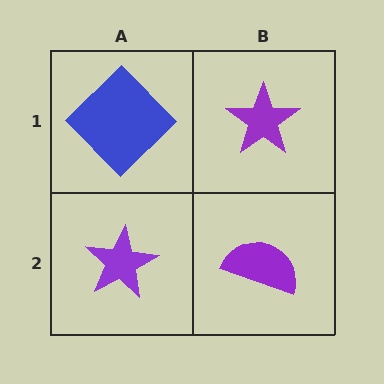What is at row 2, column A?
A purple star.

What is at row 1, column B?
A purple star.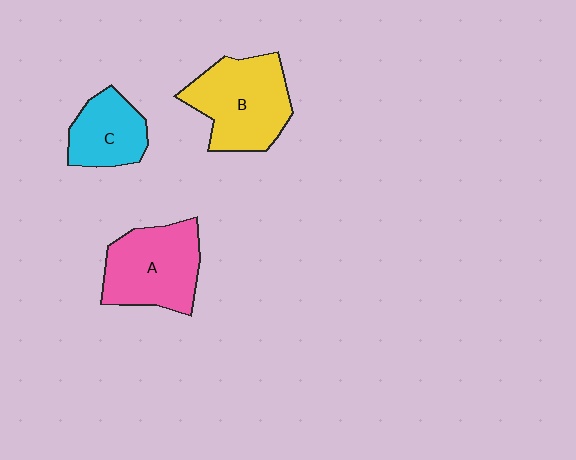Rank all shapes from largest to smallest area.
From largest to smallest: B (yellow), A (pink), C (cyan).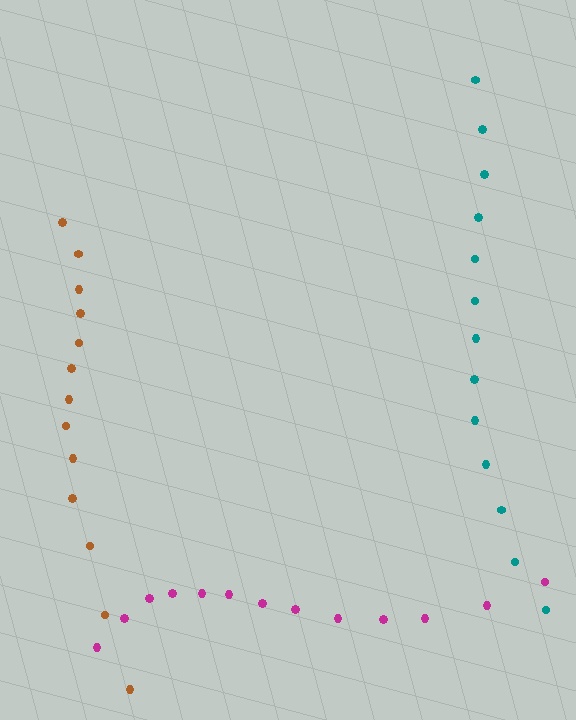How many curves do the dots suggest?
There are 3 distinct paths.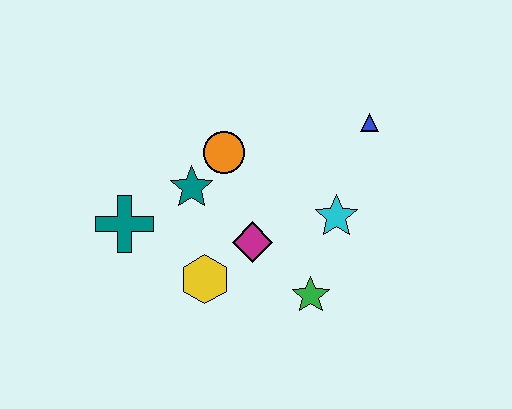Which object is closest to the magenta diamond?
The yellow hexagon is closest to the magenta diamond.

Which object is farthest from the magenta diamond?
The blue triangle is farthest from the magenta diamond.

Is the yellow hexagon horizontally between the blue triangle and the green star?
No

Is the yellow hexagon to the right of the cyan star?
No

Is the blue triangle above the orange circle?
Yes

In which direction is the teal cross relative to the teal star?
The teal cross is to the left of the teal star.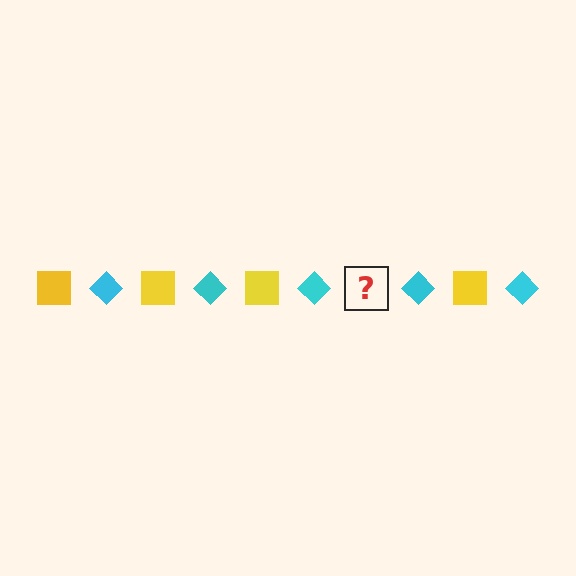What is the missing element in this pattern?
The missing element is a yellow square.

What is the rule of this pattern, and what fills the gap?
The rule is that the pattern alternates between yellow square and cyan diamond. The gap should be filled with a yellow square.